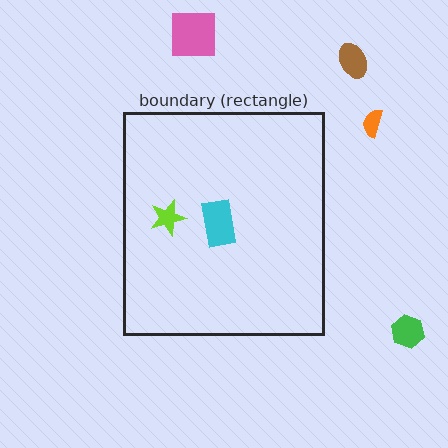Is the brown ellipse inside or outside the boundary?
Outside.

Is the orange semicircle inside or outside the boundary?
Outside.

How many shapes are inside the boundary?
2 inside, 4 outside.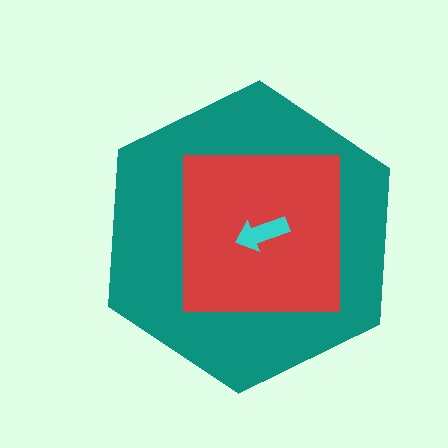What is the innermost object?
The cyan arrow.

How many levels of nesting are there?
3.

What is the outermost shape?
The teal hexagon.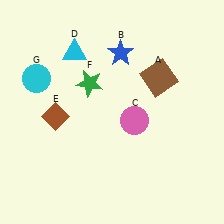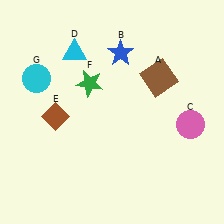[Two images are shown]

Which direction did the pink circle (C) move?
The pink circle (C) moved right.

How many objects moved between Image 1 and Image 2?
1 object moved between the two images.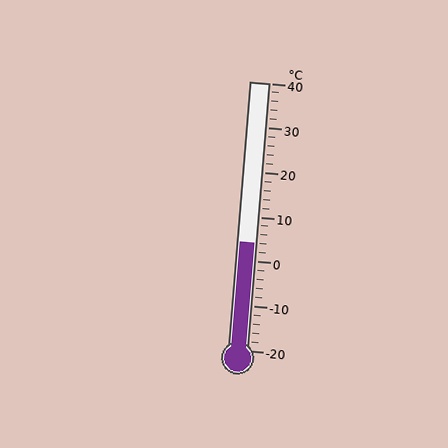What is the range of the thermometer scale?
The thermometer scale ranges from -20°C to 40°C.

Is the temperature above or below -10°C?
The temperature is above -10°C.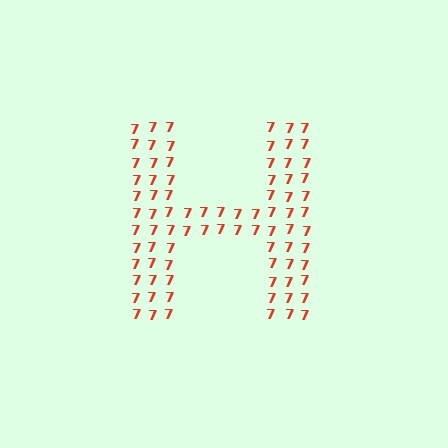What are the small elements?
The small elements are digit 7's.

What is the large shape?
The large shape is the letter H.